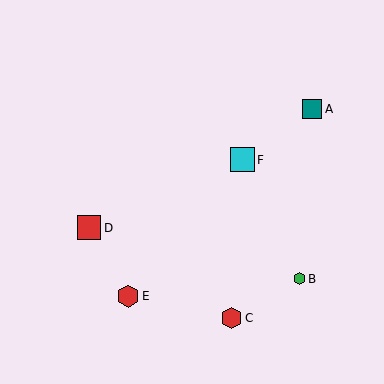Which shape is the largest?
The cyan square (labeled F) is the largest.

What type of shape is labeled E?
Shape E is a red hexagon.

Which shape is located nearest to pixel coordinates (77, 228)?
The red square (labeled D) at (89, 228) is nearest to that location.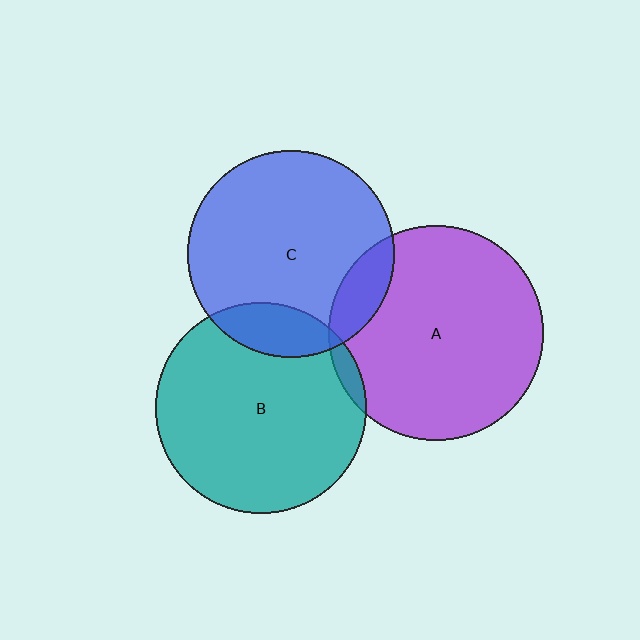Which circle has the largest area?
Circle A (purple).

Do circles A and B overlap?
Yes.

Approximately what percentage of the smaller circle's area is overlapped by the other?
Approximately 5%.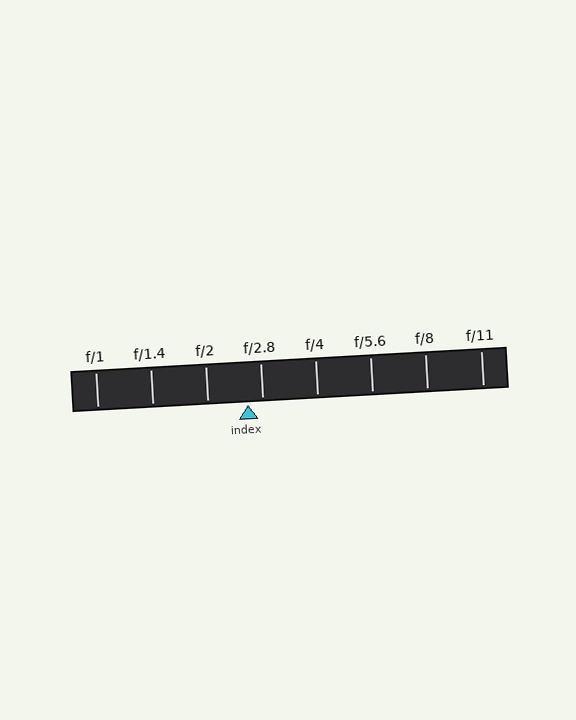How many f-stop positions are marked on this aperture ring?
There are 8 f-stop positions marked.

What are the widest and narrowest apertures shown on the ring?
The widest aperture shown is f/1 and the narrowest is f/11.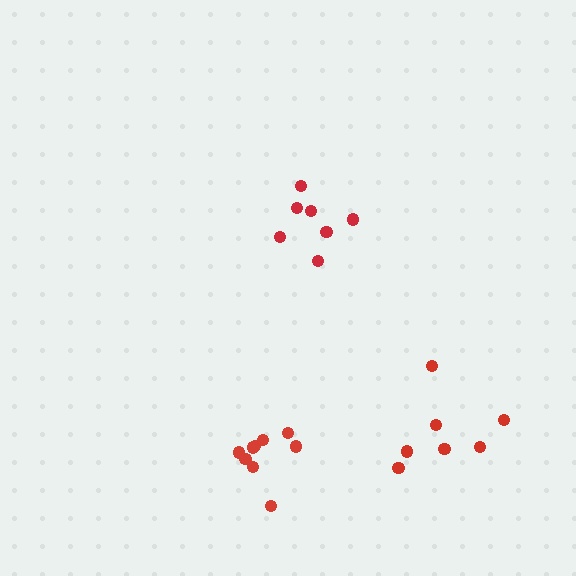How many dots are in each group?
Group 1: 9 dots, Group 2: 7 dots, Group 3: 7 dots (23 total).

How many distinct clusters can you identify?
There are 3 distinct clusters.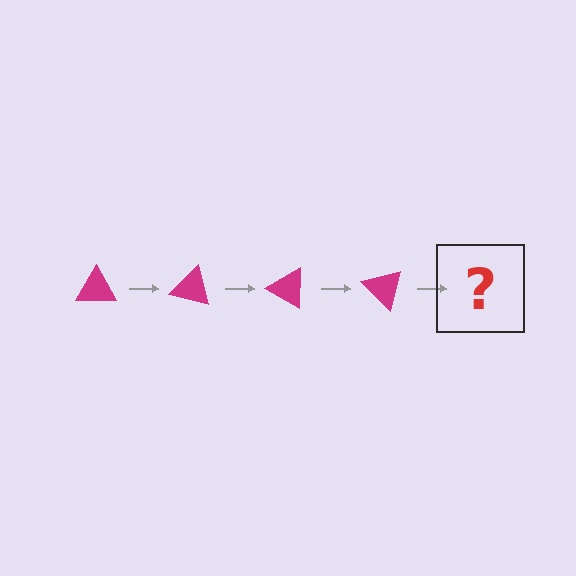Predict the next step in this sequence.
The next step is a magenta triangle rotated 60 degrees.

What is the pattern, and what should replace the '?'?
The pattern is that the triangle rotates 15 degrees each step. The '?' should be a magenta triangle rotated 60 degrees.